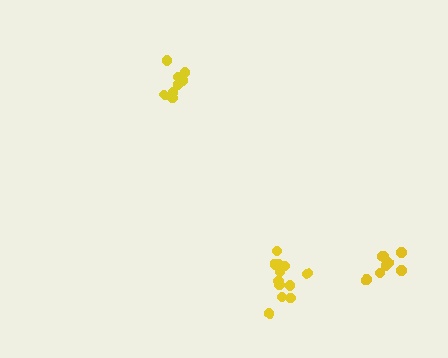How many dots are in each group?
Group 1: 8 dots, Group 2: 8 dots, Group 3: 12 dots (28 total).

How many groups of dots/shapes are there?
There are 3 groups.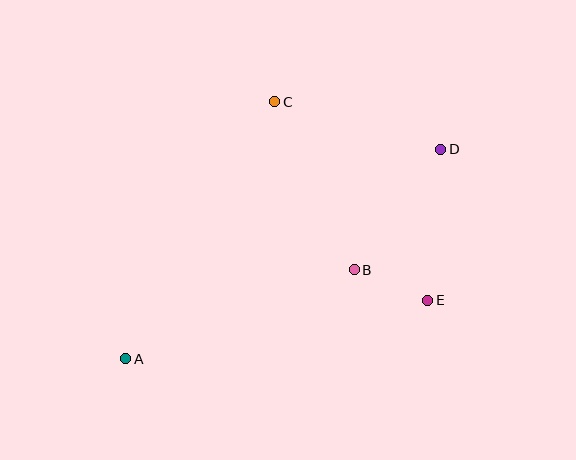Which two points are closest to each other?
Points B and E are closest to each other.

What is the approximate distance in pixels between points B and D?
The distance between B and D is approximately 148 pixels.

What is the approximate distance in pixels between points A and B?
The distance between A and B is approximately 245 pixels.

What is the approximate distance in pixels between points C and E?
The distance between C and E is approximately 251 pixels.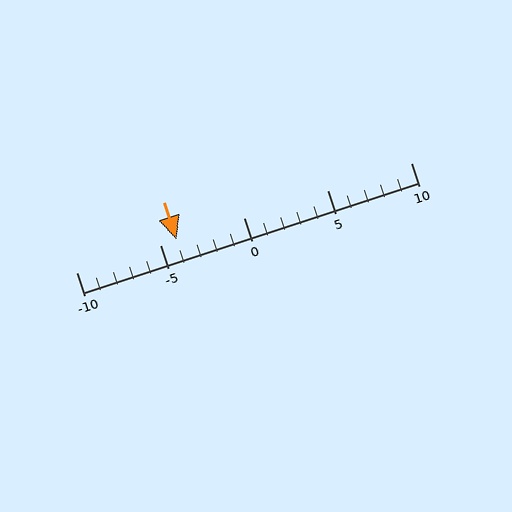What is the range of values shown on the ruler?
The ruler shows values from -10 to 10.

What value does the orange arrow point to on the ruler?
The orange arrow points to approximately -4.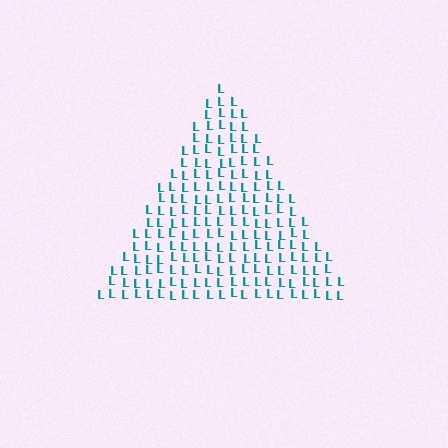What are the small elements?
The small elements are letter L's.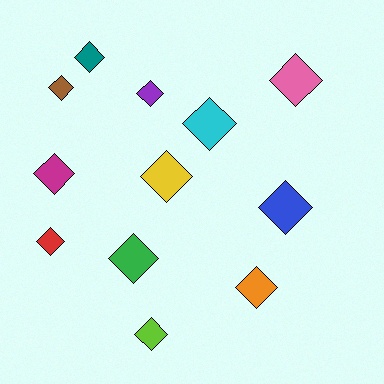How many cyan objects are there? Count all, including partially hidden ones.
There is 1 cyan object.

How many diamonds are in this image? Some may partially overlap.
There are 12 diamonds.